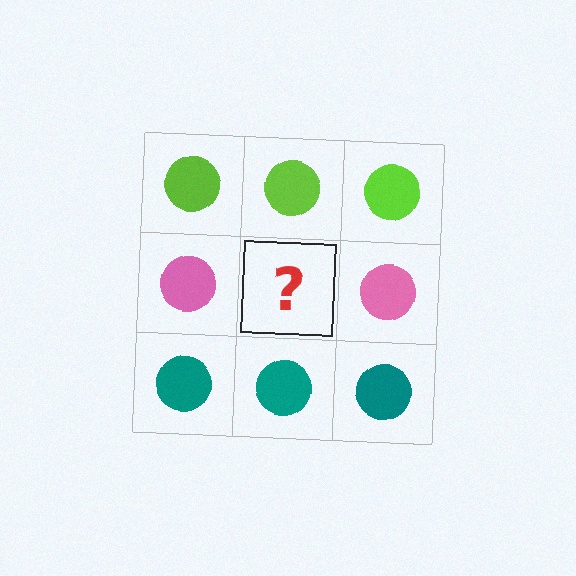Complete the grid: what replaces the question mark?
The question mark should be replaced with a pink circle.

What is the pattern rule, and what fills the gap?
The rule is that each row has a consistent color. The gap should be filled with a pink circle.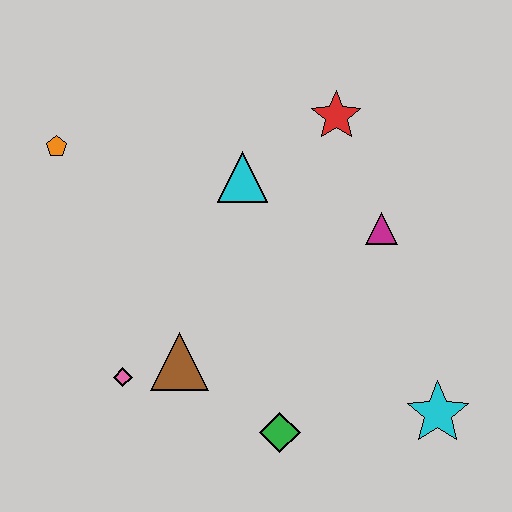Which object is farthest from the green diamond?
The orange pentagon is farthest from the green diamond.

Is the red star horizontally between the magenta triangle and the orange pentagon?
Yes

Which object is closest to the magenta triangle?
The red star is closest to the magenta triangle.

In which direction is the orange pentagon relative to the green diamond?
The orange pentagon is above the green diamond.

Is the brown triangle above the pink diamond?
Yes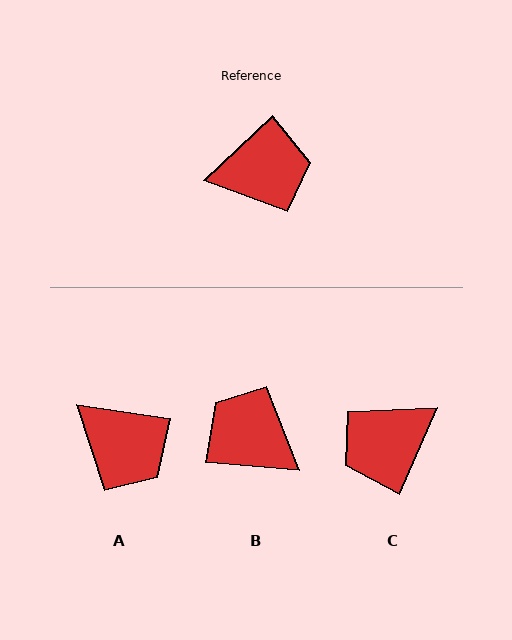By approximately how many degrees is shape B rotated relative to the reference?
Approximately 132 degrees counter-clockwise.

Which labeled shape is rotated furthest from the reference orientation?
C, about 157 degrees away.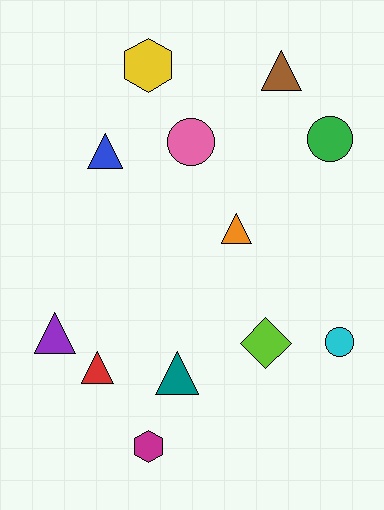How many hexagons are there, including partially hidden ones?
There are 2 hexagons.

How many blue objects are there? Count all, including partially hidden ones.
There is 1 blue object.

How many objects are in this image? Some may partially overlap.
There are 12 objects.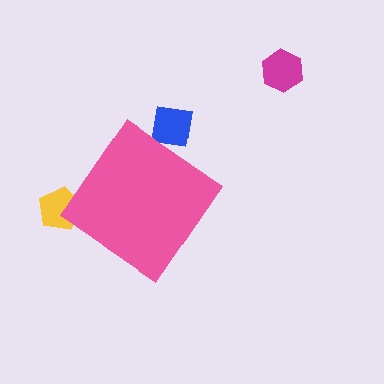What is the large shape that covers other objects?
A pink diamond.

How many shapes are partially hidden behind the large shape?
2 shapes are partially hidden.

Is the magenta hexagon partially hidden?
No, the magenta hexagon is fully visible.